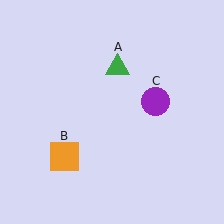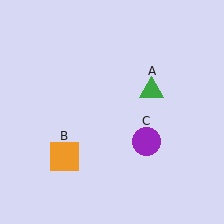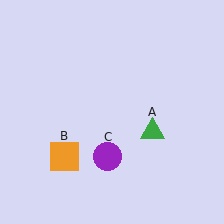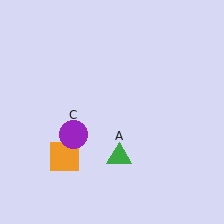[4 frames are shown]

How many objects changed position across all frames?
2 objects changed position: green triangle (object A), purple circle (object C).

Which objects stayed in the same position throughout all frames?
Orange square (object B) remained stationary.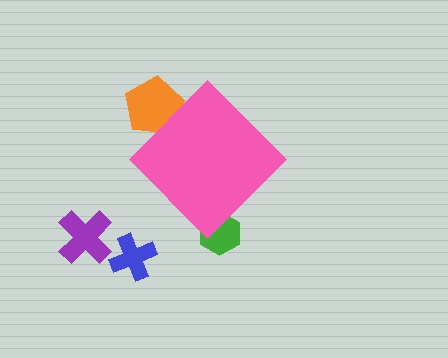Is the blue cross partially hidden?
No, the blue cross is fully visible.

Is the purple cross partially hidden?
No, the purple cross is fully visible.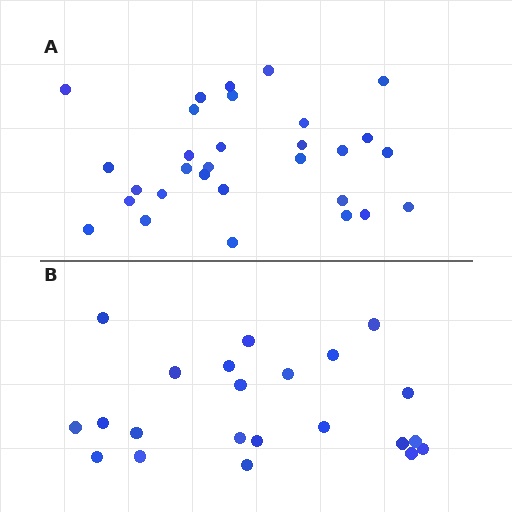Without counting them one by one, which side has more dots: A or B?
Region A (the top region) has more dots.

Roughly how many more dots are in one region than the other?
Region A has roughly 8 or so more dots than region B.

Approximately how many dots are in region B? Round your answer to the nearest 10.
About 20 dots. (The exact count is 22, which rounds to 20.)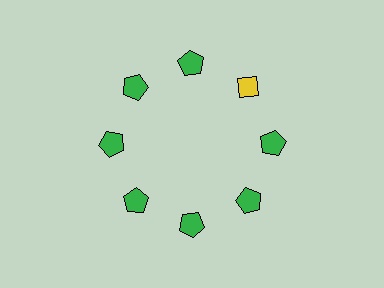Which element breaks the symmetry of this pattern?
The yellow diamond at roughly the 2 o'clock position breaks the symmetry. All other shapes are green pentagons.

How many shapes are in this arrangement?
There are 8 shapes arranged in a ring pattern.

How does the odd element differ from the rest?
It differs in both color (yellow instead of green) and shape (diamond instead of pentagon).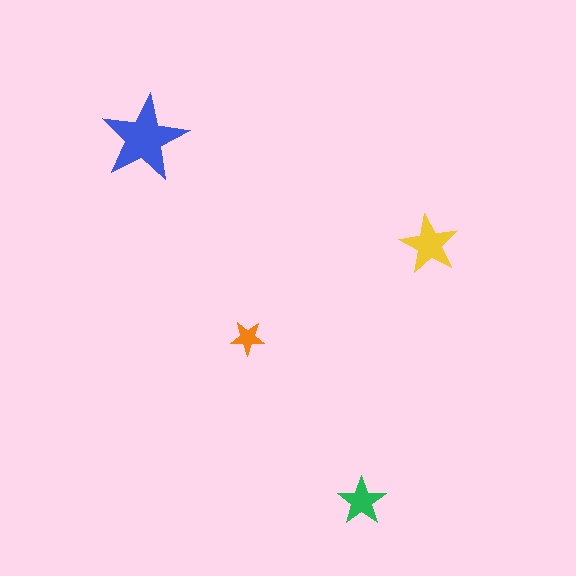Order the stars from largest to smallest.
the blue one, the yellow one, the green one, the orange one.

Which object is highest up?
The blue star is topmost.